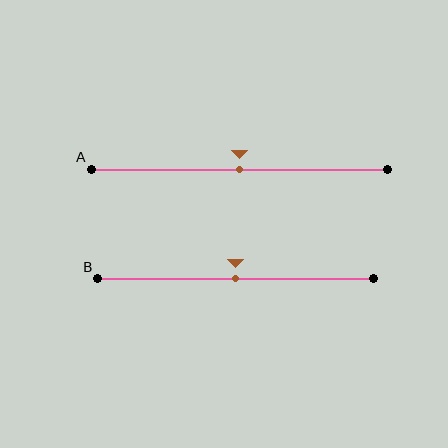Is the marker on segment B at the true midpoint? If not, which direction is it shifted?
Yes, the marker on segment B is at the true midpoint.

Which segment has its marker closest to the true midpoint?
Segment A has its marker closest to the true midpoint.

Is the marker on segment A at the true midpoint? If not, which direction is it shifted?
Yes, the marker on segment A is at the true midpoint.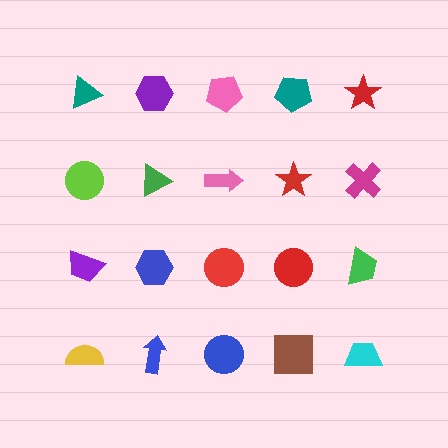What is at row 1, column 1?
A teal triangle.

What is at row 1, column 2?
A purple hexagon.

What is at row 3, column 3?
A red circle.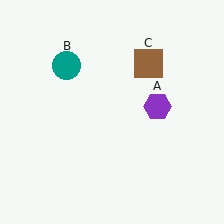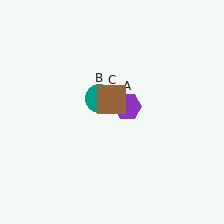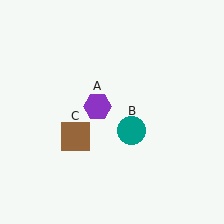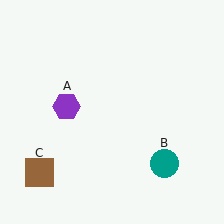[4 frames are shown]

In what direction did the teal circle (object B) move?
The teal circle (object B) moved down and to the right.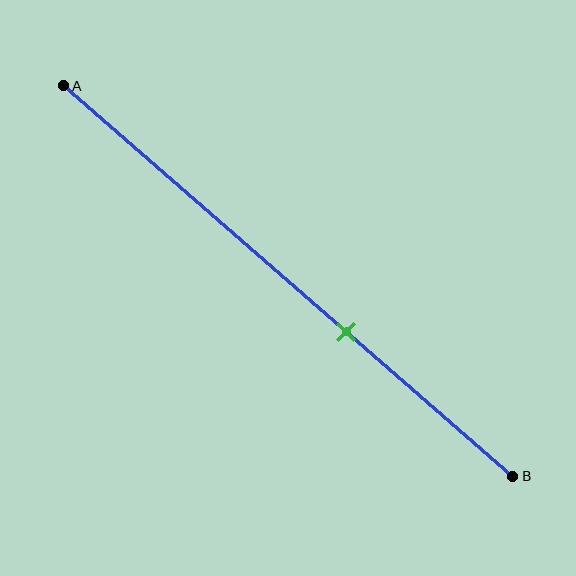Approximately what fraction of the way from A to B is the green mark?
The green mark is approximately 65% of the way from A to B.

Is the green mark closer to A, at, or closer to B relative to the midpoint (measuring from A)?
The green mark is closer to point B than the midpoint of segment AB.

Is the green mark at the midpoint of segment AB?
No, the mark is at about 65% from A, not at the 50% midpoint.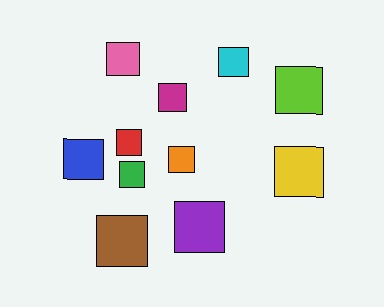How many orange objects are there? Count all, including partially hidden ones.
There is 1 orange object.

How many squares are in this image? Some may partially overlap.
There are 11 squares.